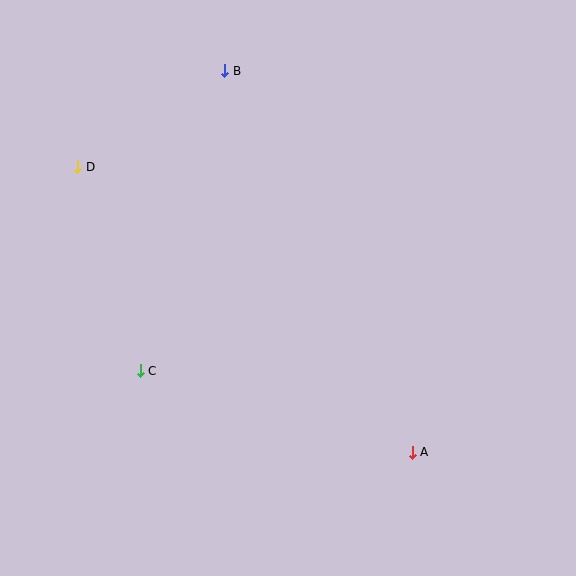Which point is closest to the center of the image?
Point C at (140, 371) is closest to the center.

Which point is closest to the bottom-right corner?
Point A is closest to the bottom-right corner.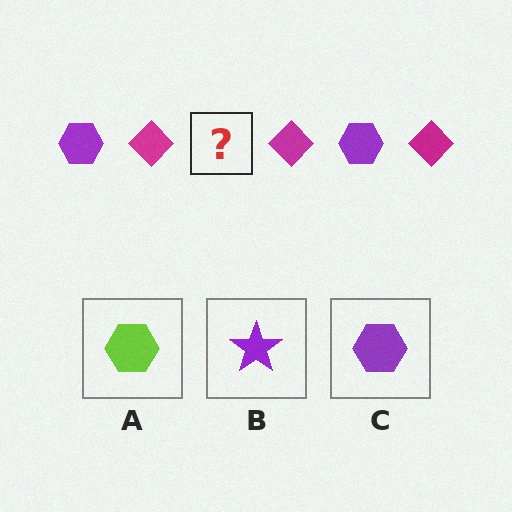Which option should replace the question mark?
Option C.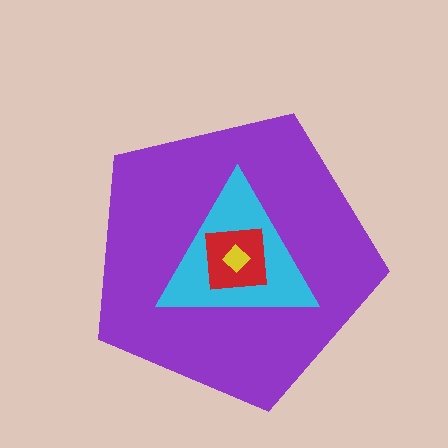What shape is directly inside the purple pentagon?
The cyan triangle.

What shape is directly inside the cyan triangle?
The red square.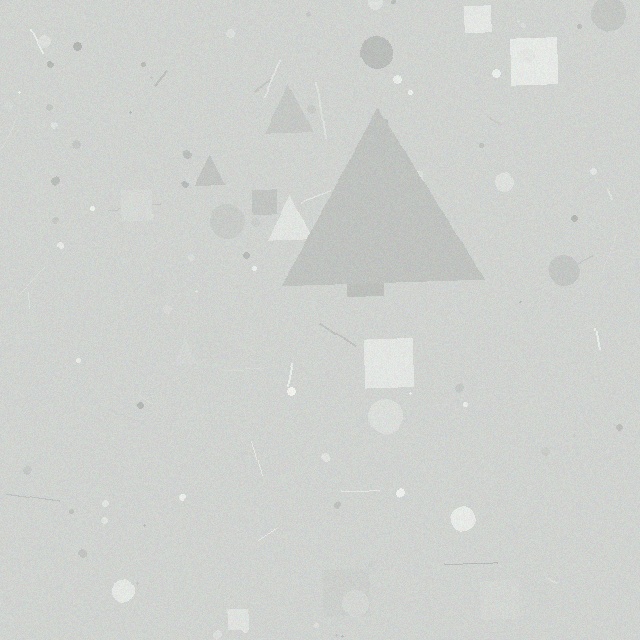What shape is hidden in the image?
A triangle is hidden in the image.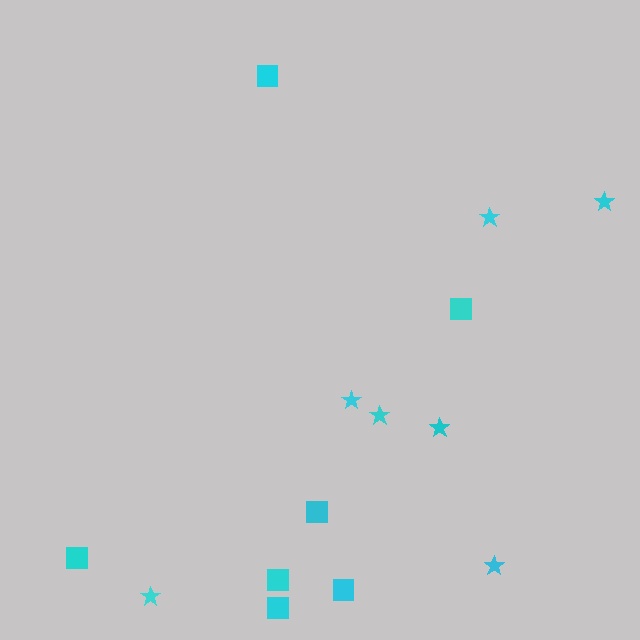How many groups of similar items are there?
There are 2 groups: one group of squares (7) and one group of stars (7).